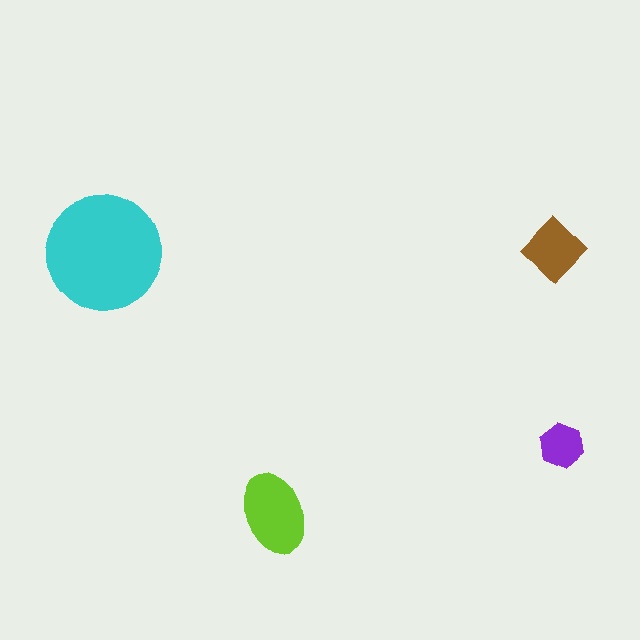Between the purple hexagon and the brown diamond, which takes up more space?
The brown diamond.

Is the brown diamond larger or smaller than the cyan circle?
Smaller.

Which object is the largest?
The cyan circle.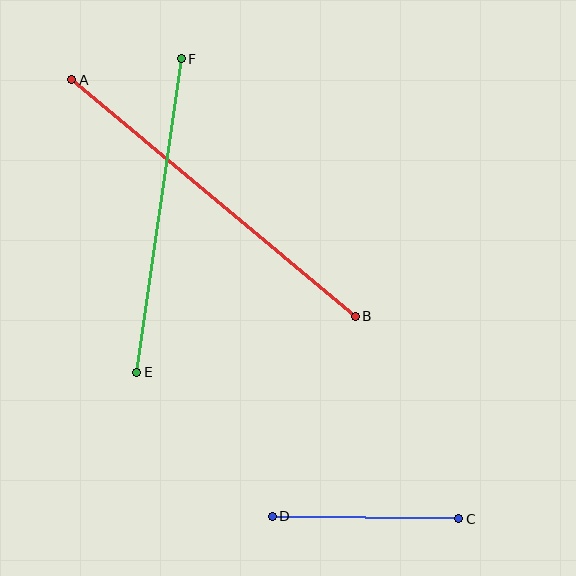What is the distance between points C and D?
The distance is approximately 186 pixels.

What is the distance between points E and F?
The distance is approximately 317 pixels.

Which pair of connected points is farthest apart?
Points A and B are farthest apart.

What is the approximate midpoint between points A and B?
The midpoint is at approximately (213, 198) pixels.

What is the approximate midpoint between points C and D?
The midpoint is at approximately (365, 517) pixels.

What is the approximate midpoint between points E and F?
The midpoint is at approximately (159, 216) pixels.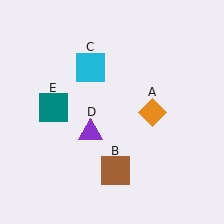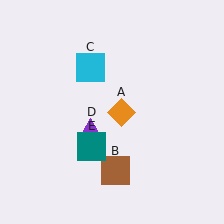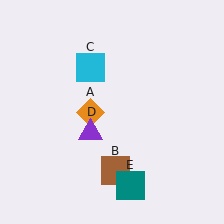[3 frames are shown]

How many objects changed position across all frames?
2 objects changed position: orange diamond (object A), teal square (object E).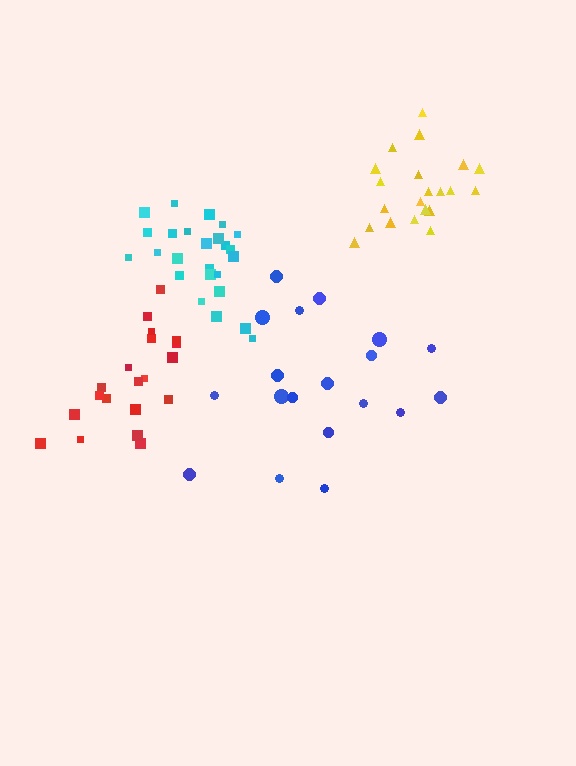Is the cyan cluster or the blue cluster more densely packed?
Cyan.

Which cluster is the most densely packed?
Cyan.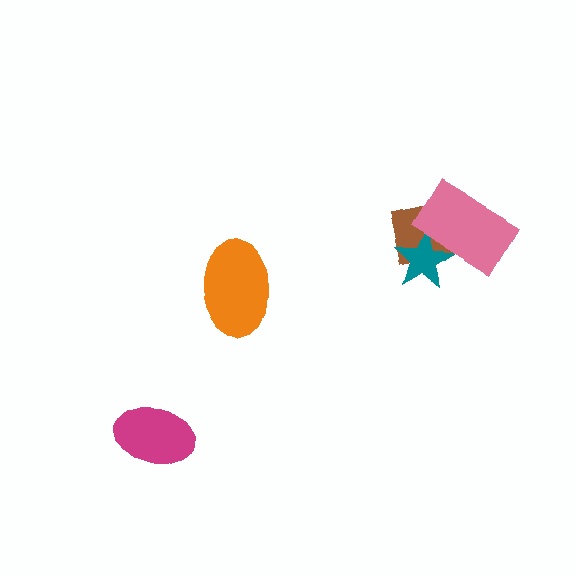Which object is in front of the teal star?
The pink rectangle is in front of the teal star.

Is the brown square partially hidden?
Yes, it is partially covered by another shape.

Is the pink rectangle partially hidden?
No, no other shape covers it.